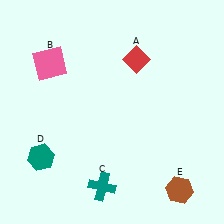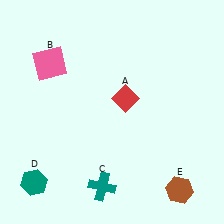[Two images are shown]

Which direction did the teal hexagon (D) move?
The teal hexagon (D) moved down.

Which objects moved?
The objects that moved are: the red diamond (A), the teal hexagon (D).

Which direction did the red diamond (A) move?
The red diamond (A) moved down.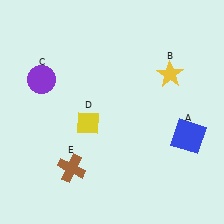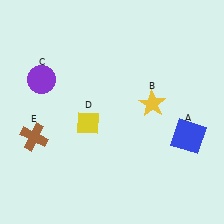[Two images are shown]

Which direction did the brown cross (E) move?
The brown cross (E) moved left.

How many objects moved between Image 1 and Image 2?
2 objects moved between the two images.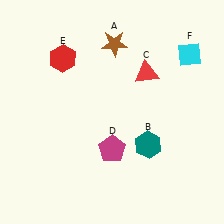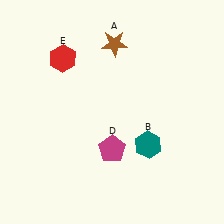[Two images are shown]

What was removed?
The cyan diamond (F), the red triangle (C) were removed in Image 2.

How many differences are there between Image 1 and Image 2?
There are 2 differences between the two images.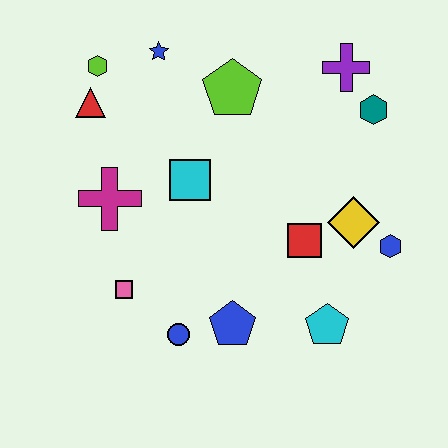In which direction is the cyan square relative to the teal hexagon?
The cyan square is to the left of the teal hexagon.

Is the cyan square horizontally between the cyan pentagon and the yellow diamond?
No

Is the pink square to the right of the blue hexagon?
No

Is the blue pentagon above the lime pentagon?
No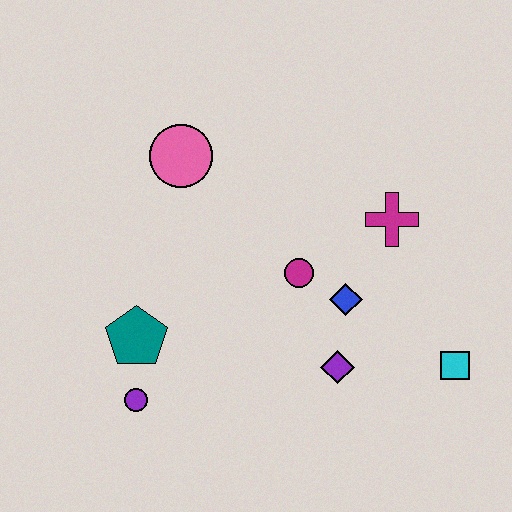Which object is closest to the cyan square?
The purple diamond is closest to the cyan square.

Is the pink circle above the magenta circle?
Yes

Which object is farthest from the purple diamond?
The pink circle is farthest from the purple diamond.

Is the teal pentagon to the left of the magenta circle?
Yes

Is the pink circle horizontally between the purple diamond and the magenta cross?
No